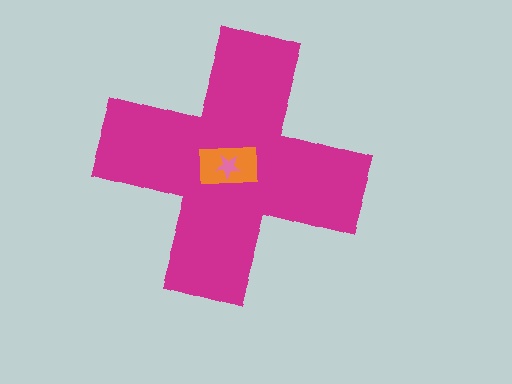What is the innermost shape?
The pink star.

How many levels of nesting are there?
3.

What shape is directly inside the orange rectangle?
The pink star.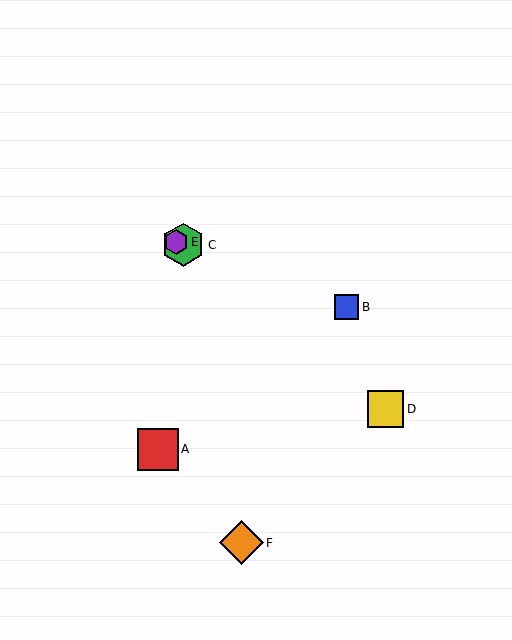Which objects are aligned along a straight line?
Objects B, C, E are aligned along a straight line.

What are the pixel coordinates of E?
Object E is at (176, 242).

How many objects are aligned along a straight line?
3 objects (B, C, E) are aligned along a straight line.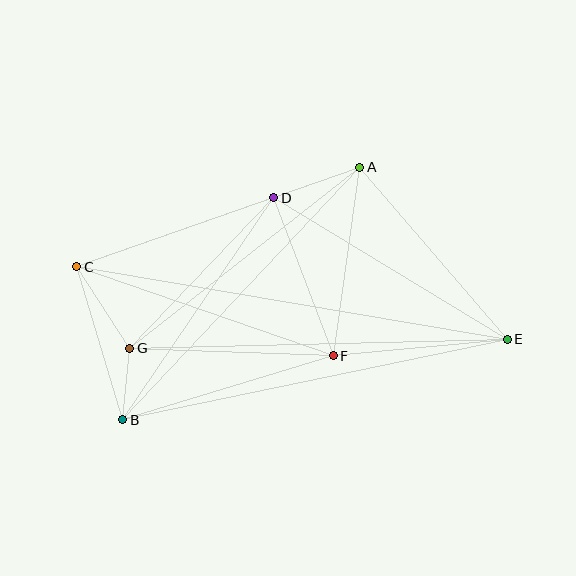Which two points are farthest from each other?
Points C and E are farthest from each other.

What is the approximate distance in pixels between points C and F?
The distance between C and F is approximately 271 pixels.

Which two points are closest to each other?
Points B and G are closest to each other.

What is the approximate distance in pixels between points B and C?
The distance between B and C is approximately 160 pixels.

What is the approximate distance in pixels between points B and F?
The distance between B and F is approximately 220 pixels.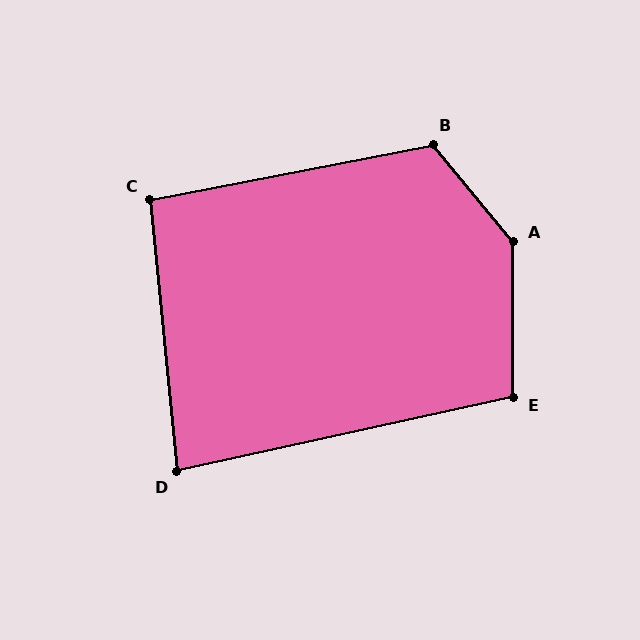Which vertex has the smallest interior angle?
D, at approximately 83 degrees.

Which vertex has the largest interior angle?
A, at approximately 140 degrees.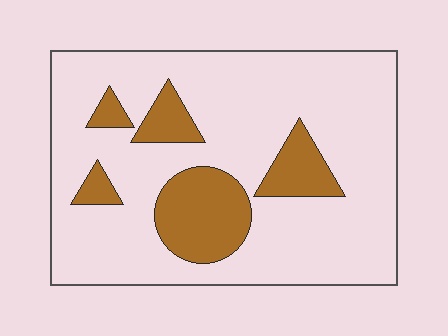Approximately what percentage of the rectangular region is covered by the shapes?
Approximately 20%.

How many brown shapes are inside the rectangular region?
5.